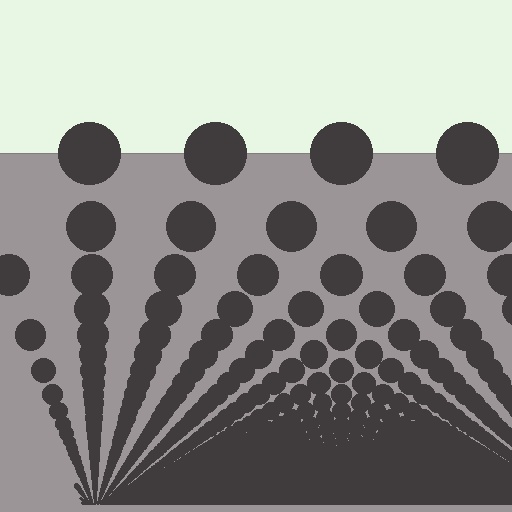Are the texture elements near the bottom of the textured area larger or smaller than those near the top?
Smaller. The gradient is inverted — elements near the bottom are smaller and denser.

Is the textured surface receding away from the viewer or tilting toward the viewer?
The surface appears to tilt toward the viewer. Texture elements get larger and sparser toward the top.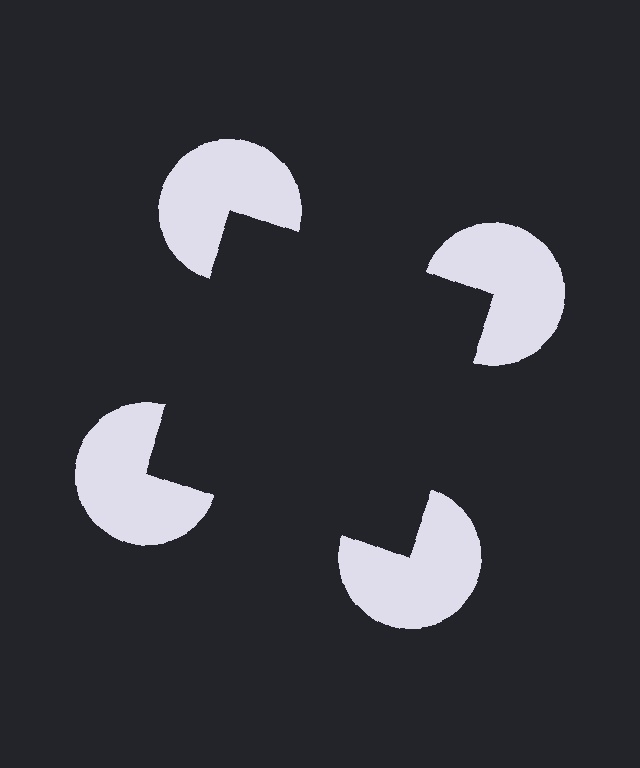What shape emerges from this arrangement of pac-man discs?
An illusory square — its edges are inferred from the aligned wedge cuts in the pac-man discs, not physically drawn.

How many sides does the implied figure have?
4 sides.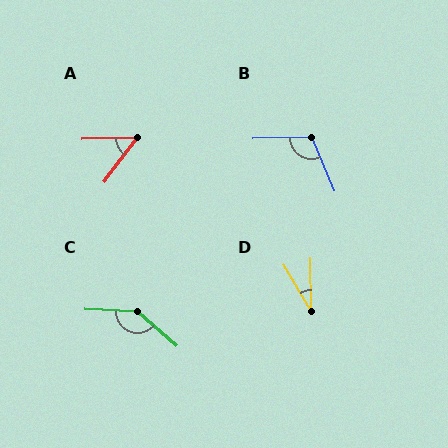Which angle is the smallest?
D, at approximately 30 degrees.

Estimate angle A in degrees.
Approximately 52 degrees.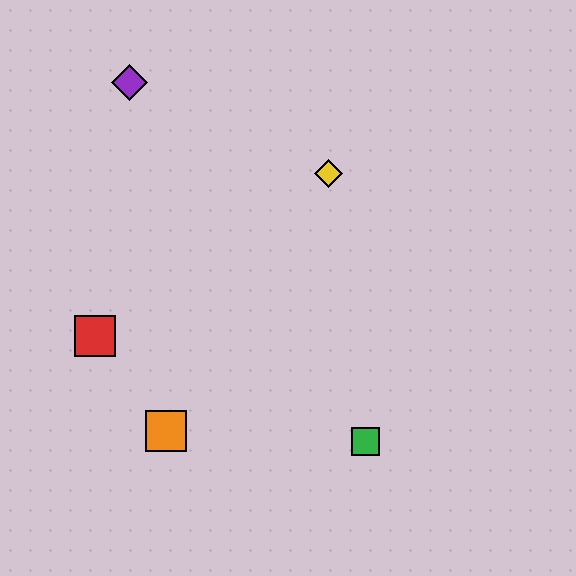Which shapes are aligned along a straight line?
The blue square, the yellow diamond, the orange square are aligned along a straight line.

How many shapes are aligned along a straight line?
3 shapes (the blue square, the yellow diamond, the orange square) are aligned along a straight line.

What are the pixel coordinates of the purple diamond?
The purple diamond is at (129, 83).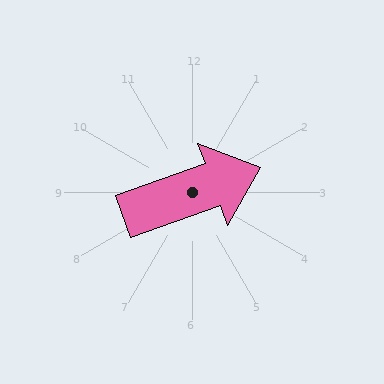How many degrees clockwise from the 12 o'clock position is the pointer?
Approximately 70 degrees.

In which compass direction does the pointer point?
East.